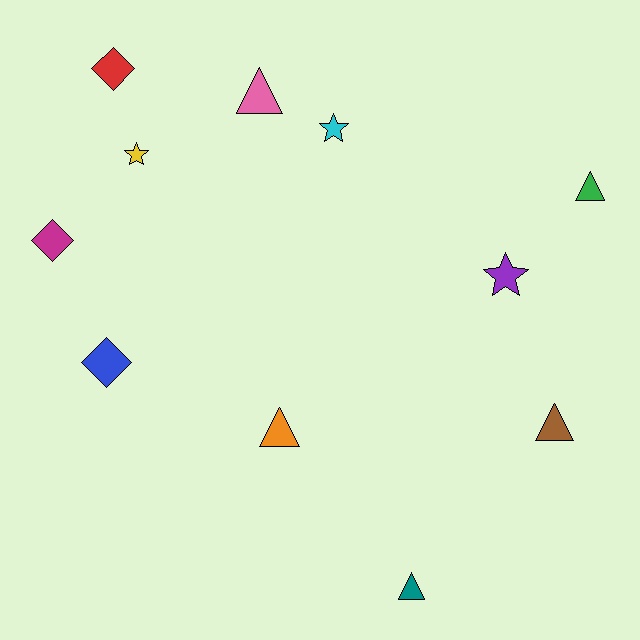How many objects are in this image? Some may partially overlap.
There are 11 objects.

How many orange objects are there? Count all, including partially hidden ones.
There is 1 orange object.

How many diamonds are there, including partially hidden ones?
There are 3 diamonds.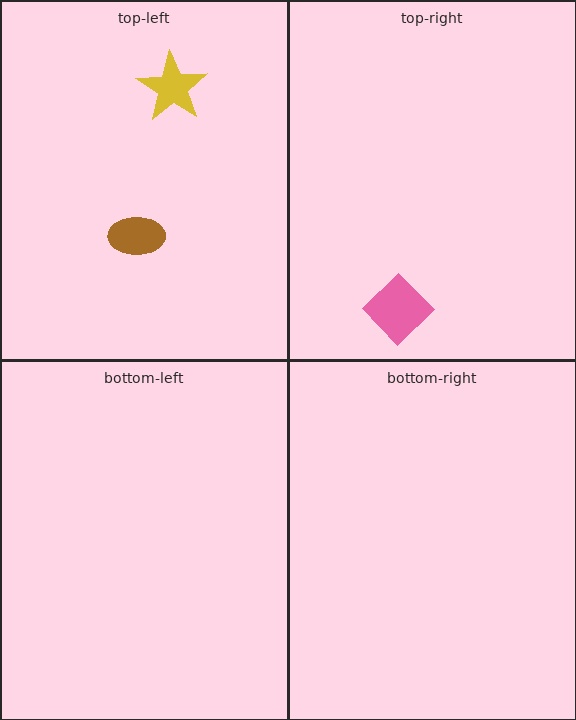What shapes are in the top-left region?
The yellow star, the brown ellipse.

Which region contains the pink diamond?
The top-right region.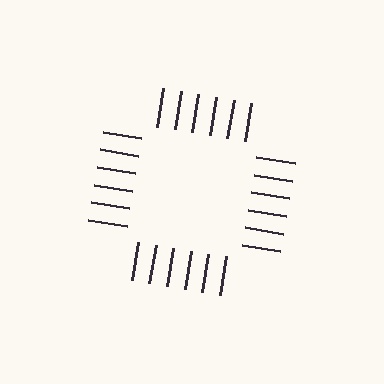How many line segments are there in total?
24 — 6 along each of the 4 edges.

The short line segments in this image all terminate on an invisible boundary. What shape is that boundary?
An illusory square — the line segments terminate on its edges but no continuous stroke is drawn.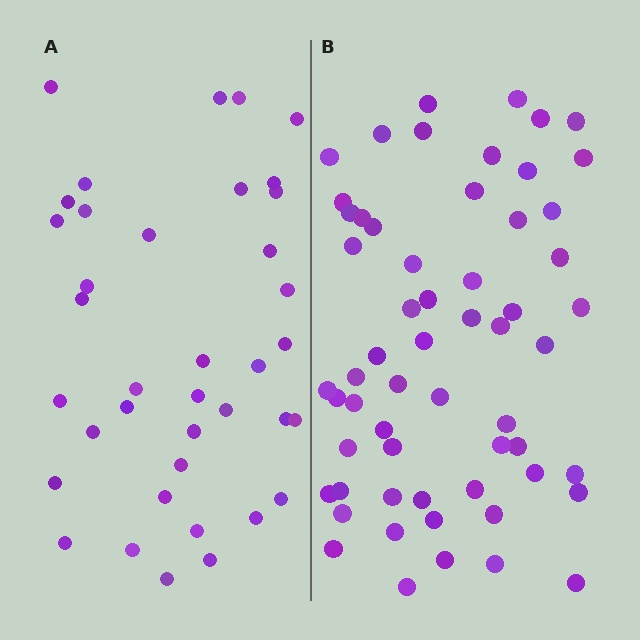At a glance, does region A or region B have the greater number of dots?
Region B (the right region) has more dots.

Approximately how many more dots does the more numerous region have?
Region B has approximately 20 more dots than region A.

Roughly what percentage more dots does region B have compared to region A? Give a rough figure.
About 55% more.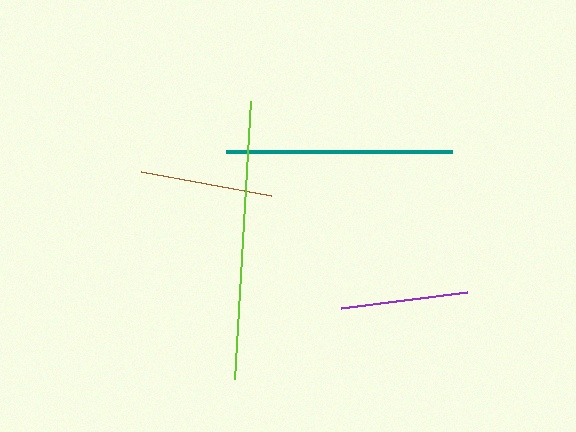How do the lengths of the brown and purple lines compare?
The brown and purple lines are approximately the same length.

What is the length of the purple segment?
The purple segment is approximately 127 pixels long.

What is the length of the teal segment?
The teal segment is approximately 226 pixels long.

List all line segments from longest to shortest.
From longest to shortest: lime, teal, brown, purple.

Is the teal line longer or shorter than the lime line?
The lime line is longer than the teal line.